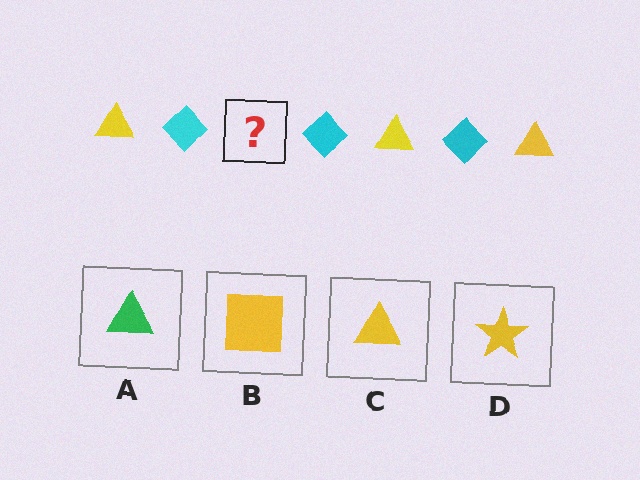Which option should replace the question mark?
Option C.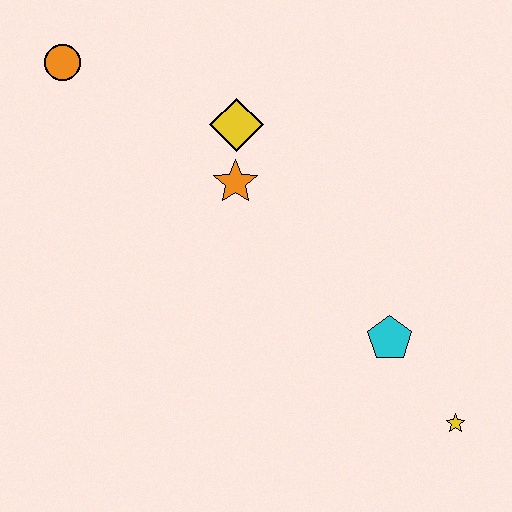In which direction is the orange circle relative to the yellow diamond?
The orange circle is to the left of the yellow diamond.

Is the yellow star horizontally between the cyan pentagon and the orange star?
No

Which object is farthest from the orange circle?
The yellow star is farthest from the orange circle.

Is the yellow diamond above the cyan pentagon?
Yes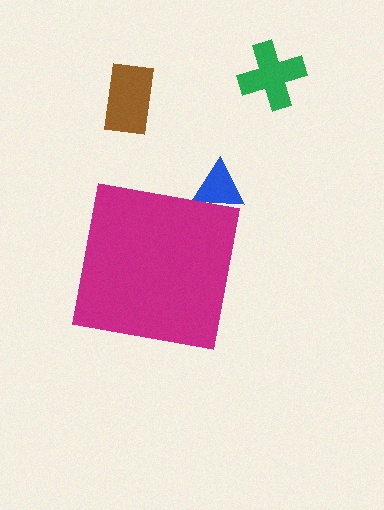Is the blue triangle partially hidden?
Yes, the blue triangle is partially hidden behind the magenta square.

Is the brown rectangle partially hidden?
No, the brown rectangle is fully visible.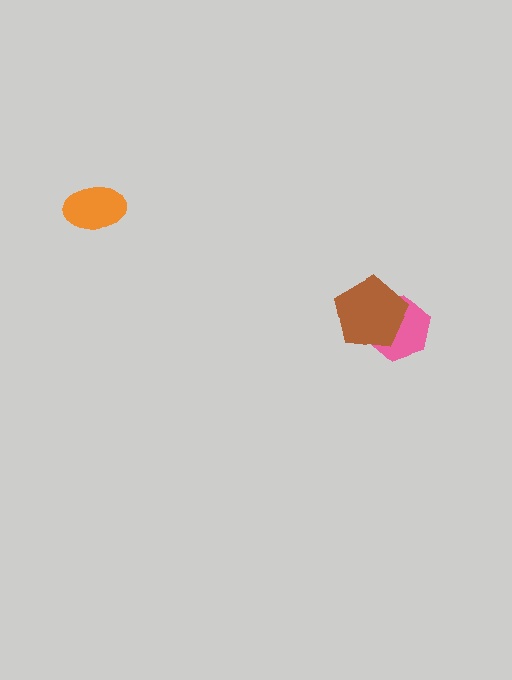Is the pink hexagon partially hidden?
Yes, it is partially covered by another shape.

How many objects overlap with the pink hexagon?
1 object overlaps with the pink hexagon.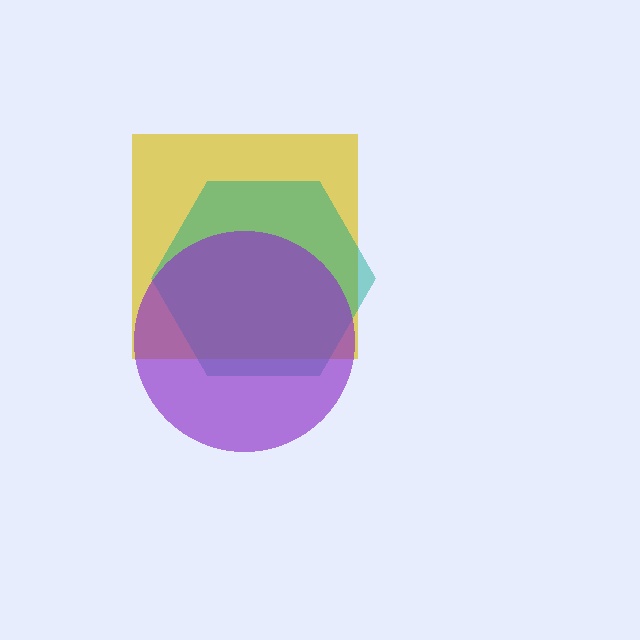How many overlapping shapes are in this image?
There are 3 overlapping shapes in the image.